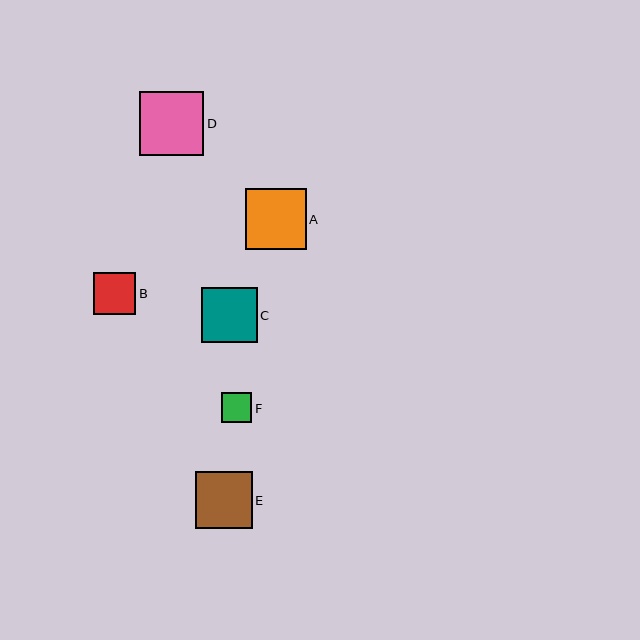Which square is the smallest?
Square F is the smallest with a size of approximately 30 pixels.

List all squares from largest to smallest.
From largest to smallest: D, A, E, C, B, F.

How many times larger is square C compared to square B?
Square C is approximately 1.3 times the size of square B.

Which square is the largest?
Square D is the largest with a size of approximately 64 pixels.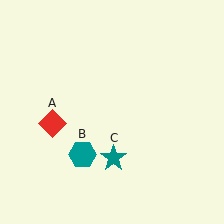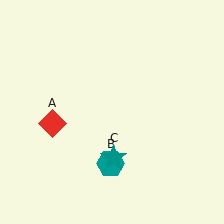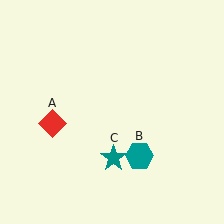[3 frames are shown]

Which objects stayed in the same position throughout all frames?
Red diamond (object A) and teal star (object C) remained stationary.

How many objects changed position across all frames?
1 object changed position: teal hexagon (object B).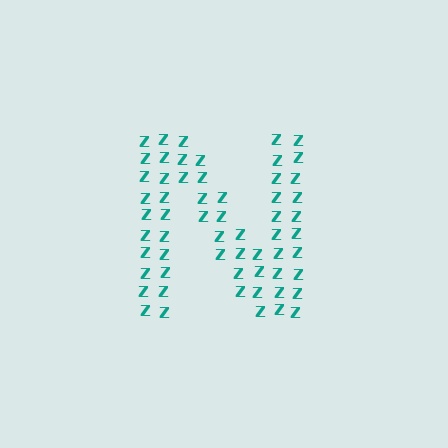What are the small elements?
The small elements are letter Z's.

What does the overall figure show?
The overall figure shows the letter N.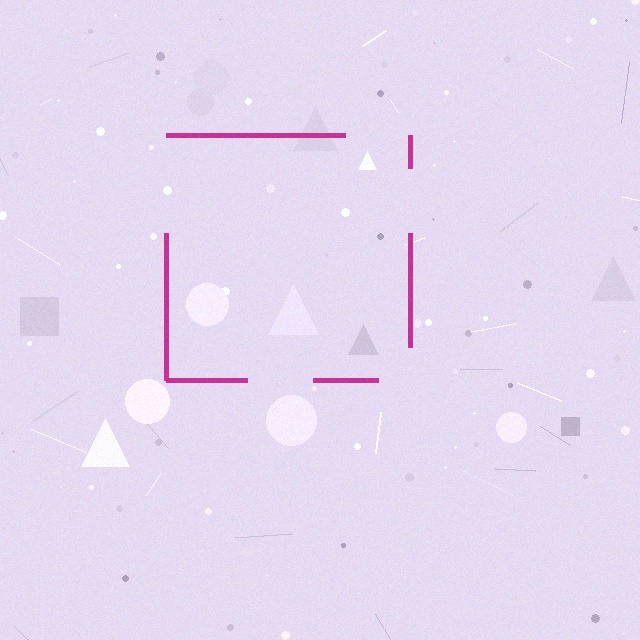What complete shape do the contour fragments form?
The contour fragments form a square.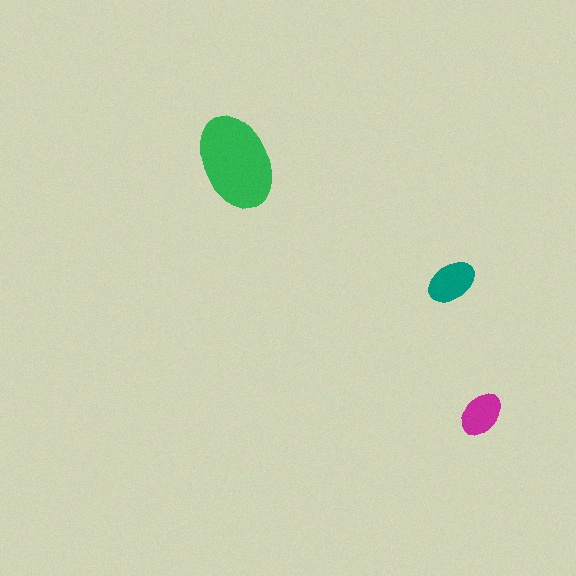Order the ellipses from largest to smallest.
the green one, the teal one, the magenta one.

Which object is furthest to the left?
The green ellipse is leftmost.